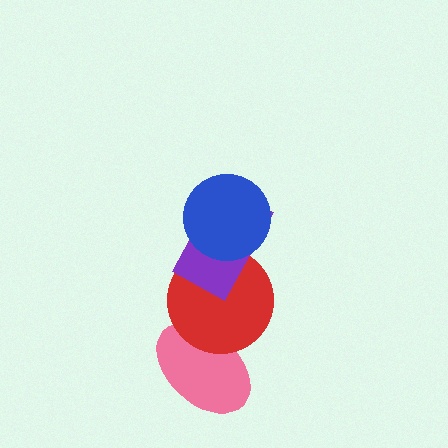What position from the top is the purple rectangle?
The purple rectangle is 2nd from the top.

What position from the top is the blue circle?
The blue circle is 1st from the top.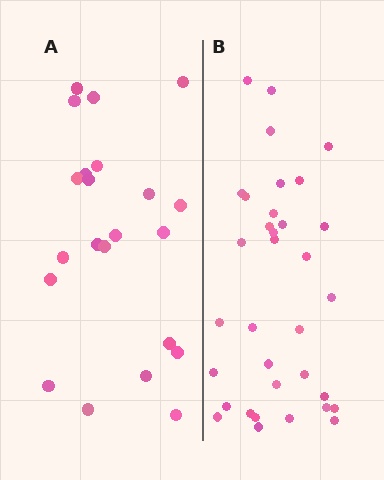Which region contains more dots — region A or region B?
Region B (the right region) has more dots.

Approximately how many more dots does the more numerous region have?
Region B has roughly 12 or so more dots than region A.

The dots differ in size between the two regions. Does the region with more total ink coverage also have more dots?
No. Region A has more total ink coverage because its dots are larger, but region B actually contains more individual dots. Total area can be misleading — the number of items is what matters here.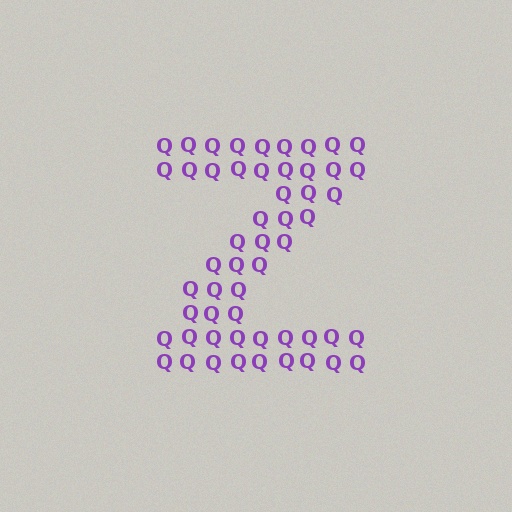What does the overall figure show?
The overall figure shows the letter Z.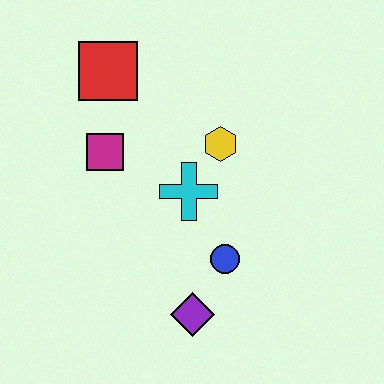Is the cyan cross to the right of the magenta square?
Yes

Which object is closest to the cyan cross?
The yellow hexagon is closest to the cyan cross.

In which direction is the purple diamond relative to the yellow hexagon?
The purple diamond is below the yellow hexagon.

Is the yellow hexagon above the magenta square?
Yes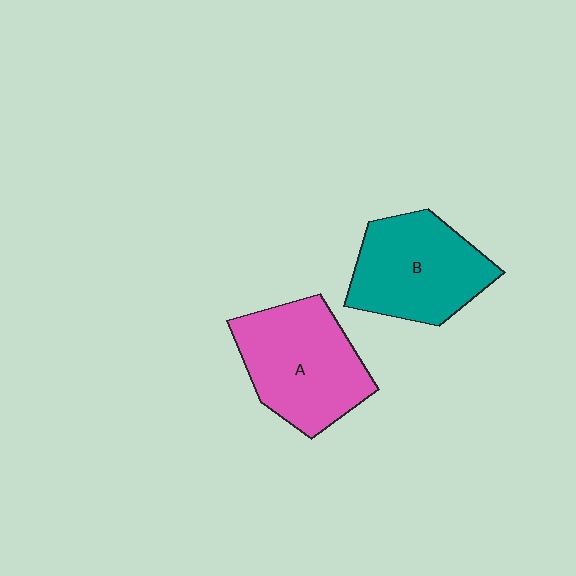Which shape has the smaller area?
Shape B (teal).